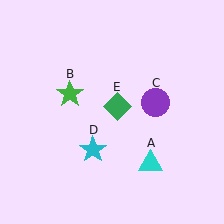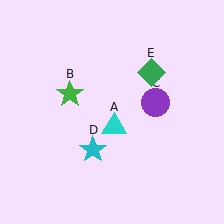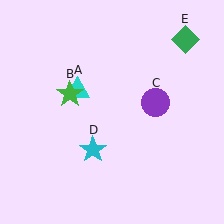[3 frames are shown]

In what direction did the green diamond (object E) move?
The green diamond (object E) moved up and to the right.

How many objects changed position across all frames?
2 objects changed position: cyan triangle (object A), green diamond (object E).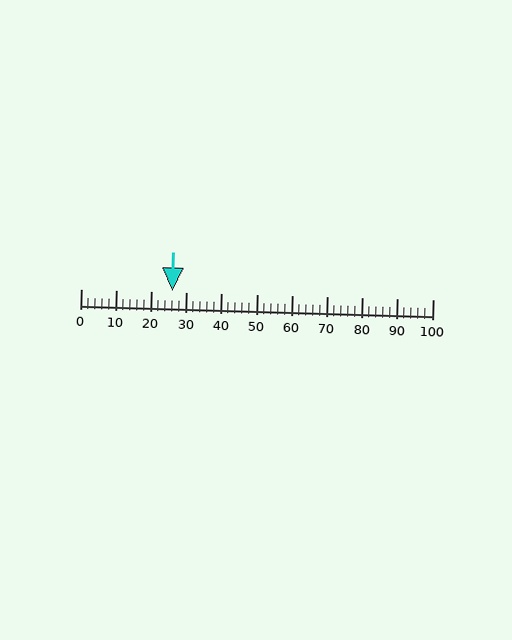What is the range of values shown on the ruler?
The ruler shows values from 0 to 100.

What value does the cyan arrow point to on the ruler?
The cyan arrow points to approximately 26.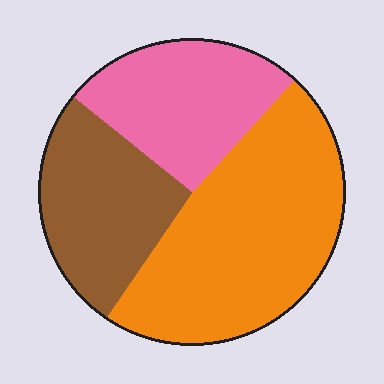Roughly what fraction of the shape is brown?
Brown covers about 25% of the shape.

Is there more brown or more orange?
Orange.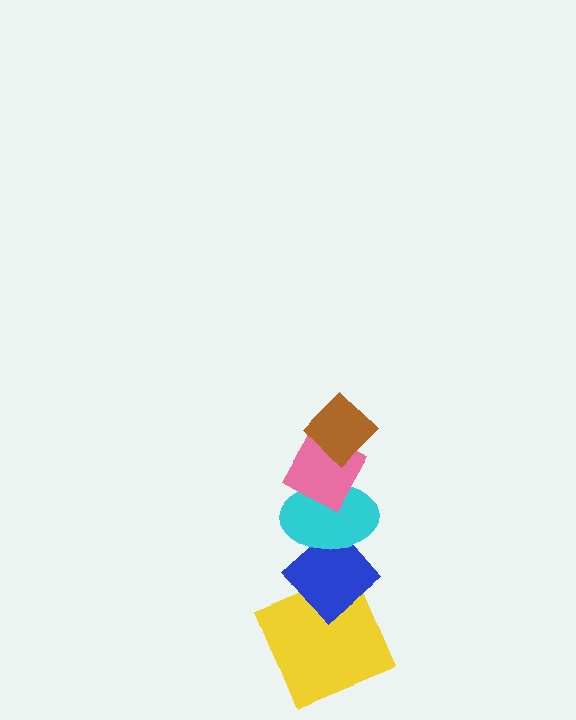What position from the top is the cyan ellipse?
The cyan ellipse is 3rd from the top.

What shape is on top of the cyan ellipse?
The pink diamond is on top of the cyan ellipse.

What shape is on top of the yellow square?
The blue diamond is on top of the yellow square.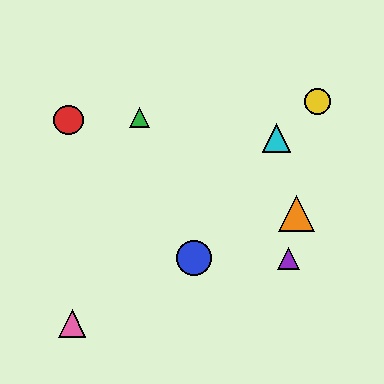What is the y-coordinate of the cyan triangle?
The cyan triangle is at y≈138.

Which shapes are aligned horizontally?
The blue circle, the purple triangle are aligned horizontally.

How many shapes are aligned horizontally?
2 shapes (the blue circle, the purple triangle) are aligned horizontally.